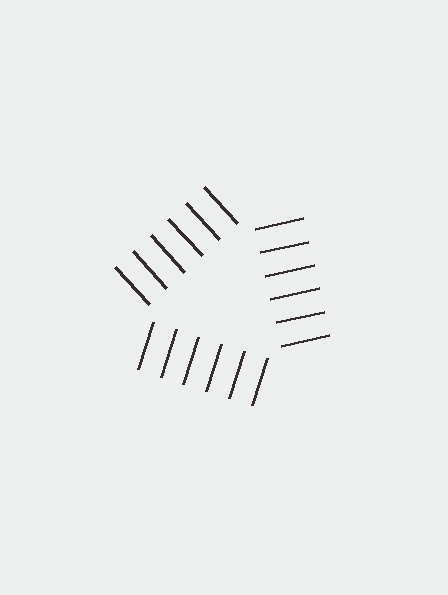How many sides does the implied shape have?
3 sides — the line-ends trace a triangle.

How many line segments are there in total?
18 — 6 along each of the 3 edges.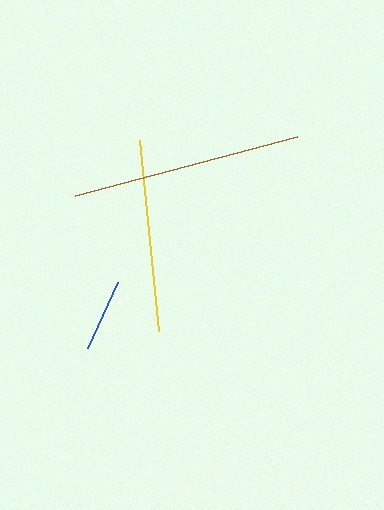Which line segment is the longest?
The brown line is the longest at approximately 230 pixels.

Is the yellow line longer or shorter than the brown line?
The brown line is longer than the yellow line.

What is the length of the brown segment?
The brown segment is approximately 230 pixels long.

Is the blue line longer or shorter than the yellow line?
The yellow line is longer than the blue line.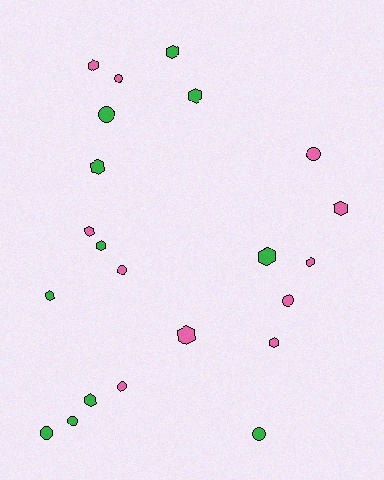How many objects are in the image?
There are 22 objects.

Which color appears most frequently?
Pink, with 11 objects.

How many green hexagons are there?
There are 7 green hexagons.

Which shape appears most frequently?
Hexagon, with 13 objects.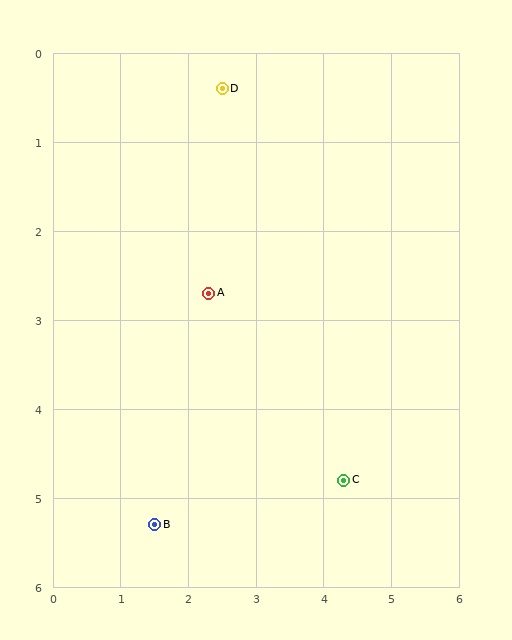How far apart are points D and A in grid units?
Points D and A are about 2.3 grid units apart.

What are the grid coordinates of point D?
Point D is at approximately (2.5, 0.4).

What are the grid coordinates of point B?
Point B is at approximately (1.5, 5.3).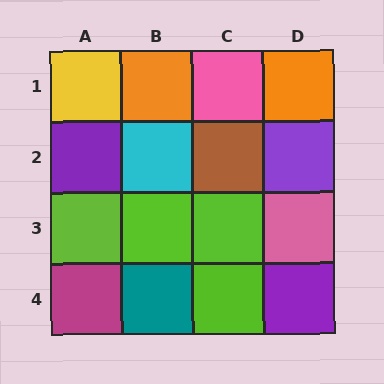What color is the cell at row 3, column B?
Lime.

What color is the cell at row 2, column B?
Cyan.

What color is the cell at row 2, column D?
Purple.